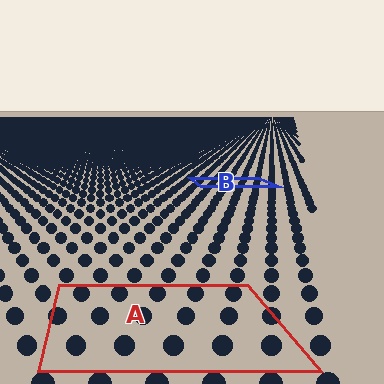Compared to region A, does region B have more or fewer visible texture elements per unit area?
Region B has more texture elements per unit area — they are packed more densely because it is farther away.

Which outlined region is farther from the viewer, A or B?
Region B is farther from the viewer — the texture elements inside it appear smaller and more densely packed.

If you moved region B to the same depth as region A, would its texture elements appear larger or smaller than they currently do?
They would appear larger. At a closer depth, the same texture elements are projected at a bigger on-screen size.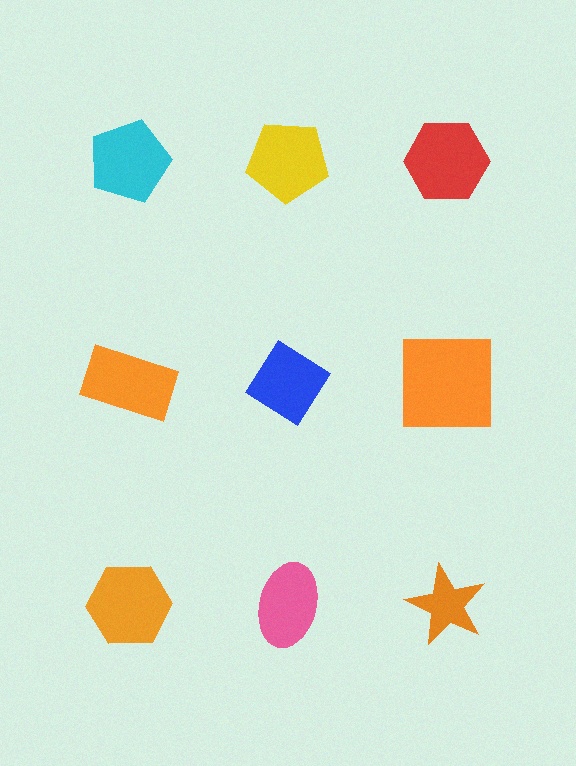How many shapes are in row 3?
3 shapes.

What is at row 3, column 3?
An orange star.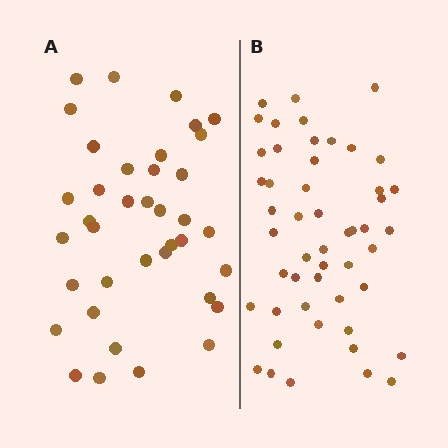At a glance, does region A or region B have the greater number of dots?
Region B (the right region) has more dots.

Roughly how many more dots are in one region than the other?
Region B has roughly 12 or so more dots than region A.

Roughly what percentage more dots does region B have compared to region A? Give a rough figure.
About 30% more.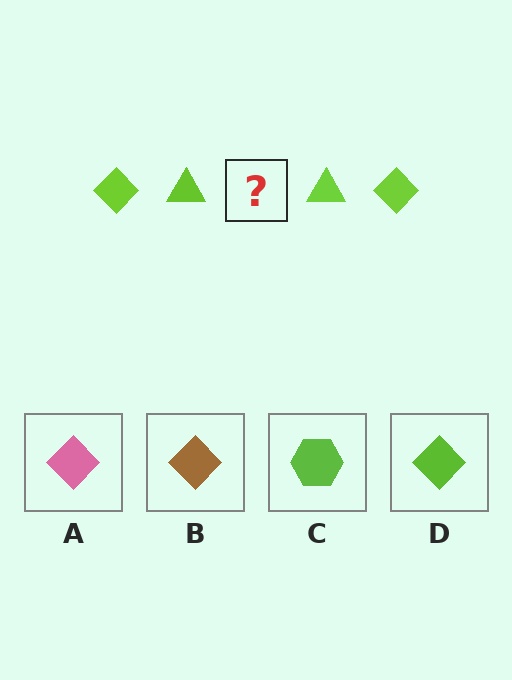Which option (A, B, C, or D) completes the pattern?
D.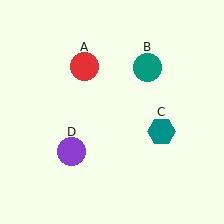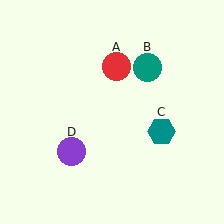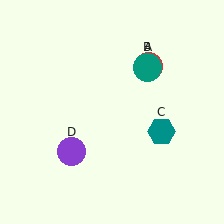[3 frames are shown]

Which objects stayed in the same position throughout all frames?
Teal circle (object B) and teal hexagon (object C) and purple circle (object D) remained stationary.